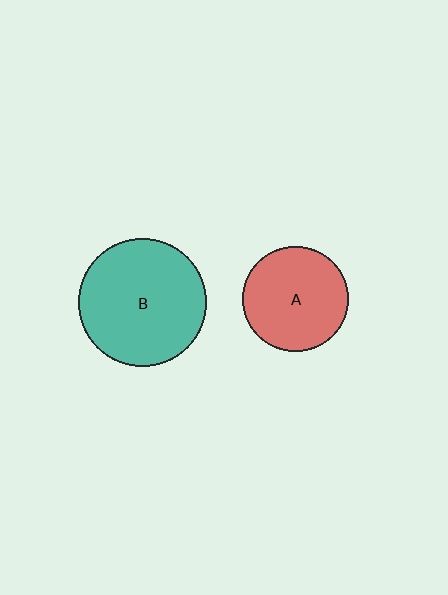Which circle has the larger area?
Circle B (teal).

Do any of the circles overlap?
No, none of the circles overlap.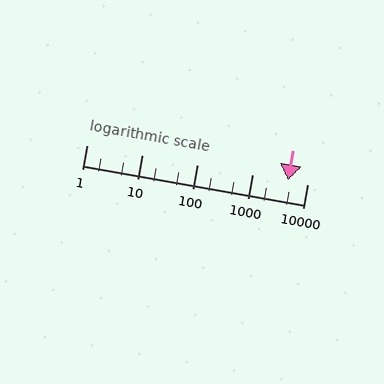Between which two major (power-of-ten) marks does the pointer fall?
The pointer is between 1000 and 10000.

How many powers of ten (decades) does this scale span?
The scale spans 4 decades, from 1 to 10000.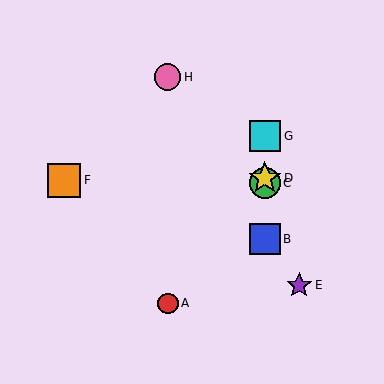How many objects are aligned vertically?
4 objects (B, C, D, G) are aligned vertically.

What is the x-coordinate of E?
Object E is at x≈299.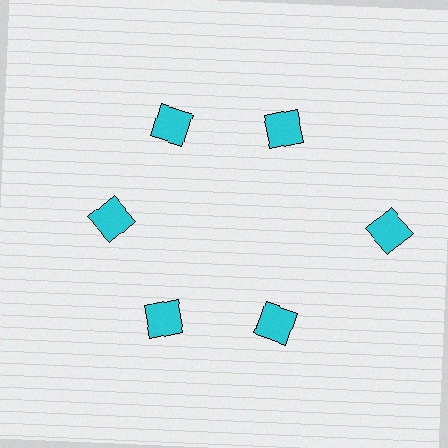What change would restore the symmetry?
The symmetry would be restored by moving it inward, back onto the ring so that all 6 diamonds sit at equal angles and equal distance from the center.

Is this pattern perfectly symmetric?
No. The 6 cyan diamonds are arranged in a ring, but one element near the 3 o'clock position is pushed outward from the center, breaking the 6-fold rotational symmetry.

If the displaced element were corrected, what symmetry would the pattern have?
It would have 6-fold rotational symmetry — the pattern would map onto itself every 60 degrees.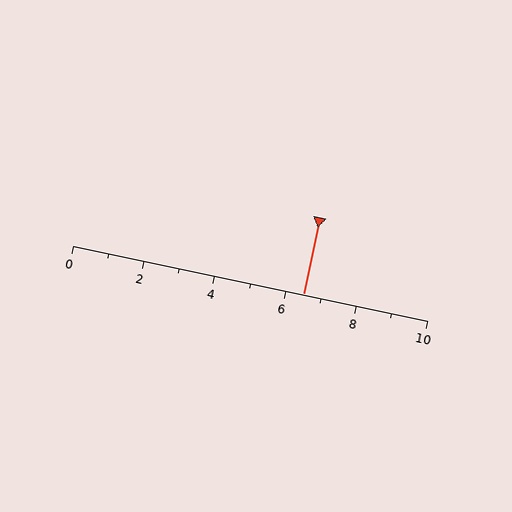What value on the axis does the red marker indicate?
The marker indicates approximately 6.5.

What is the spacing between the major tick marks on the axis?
The major ticks are spaced 2 apart.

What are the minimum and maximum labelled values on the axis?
The axis runs from 0 to 10.